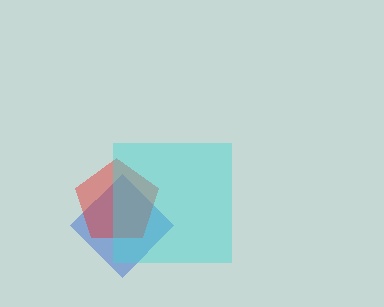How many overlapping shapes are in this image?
There are 3 overlapping shapes in the image.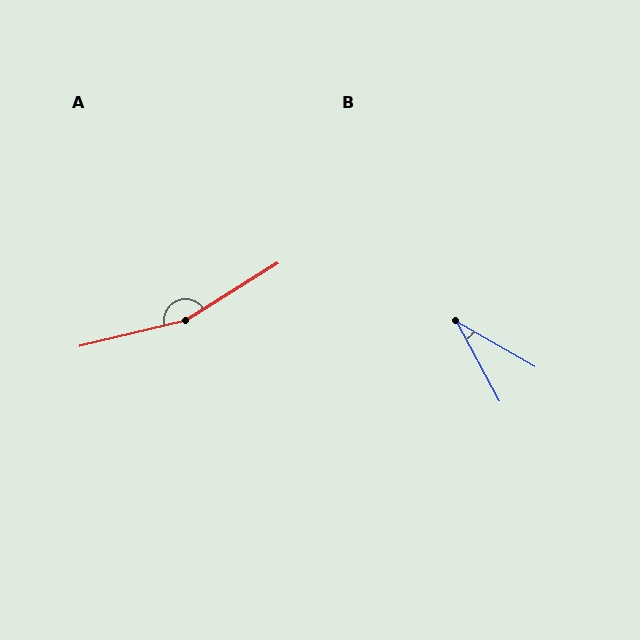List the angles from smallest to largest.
B (32°), A (162°).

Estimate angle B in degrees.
Approximately 32 degrees.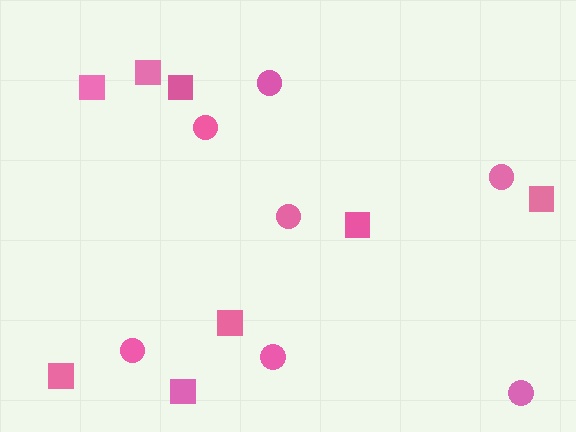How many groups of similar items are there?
There are 2 groups: one group of squares (8) and one group of circles (7).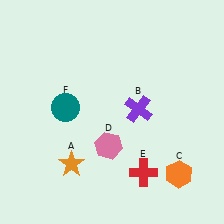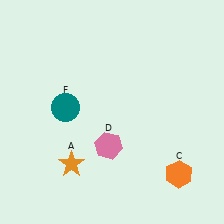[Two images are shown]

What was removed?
The purple cross (B), the red cross (E) were removed in Image 2.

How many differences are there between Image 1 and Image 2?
There are 2 differences between the two images.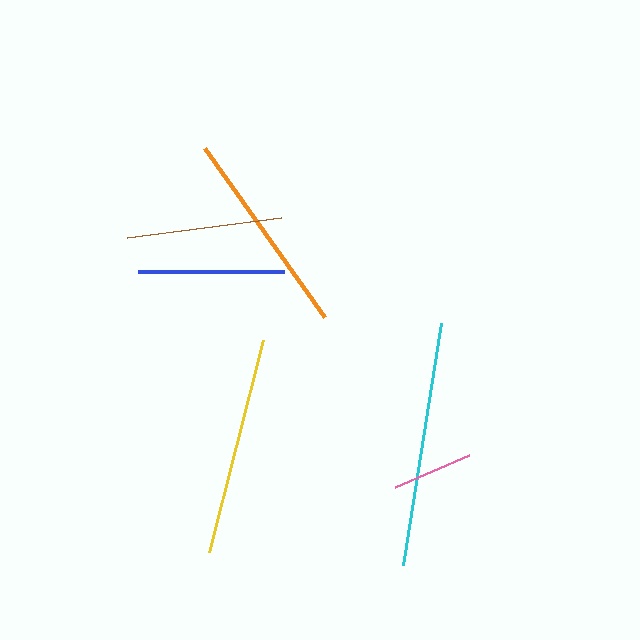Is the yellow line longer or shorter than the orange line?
The yellow line is longer than the orange line.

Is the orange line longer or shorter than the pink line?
The orange line is longer than the pink line.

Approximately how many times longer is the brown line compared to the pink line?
The brown line is approximately 1.9 times the length of the pink line.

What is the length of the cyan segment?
The cyan segment is approximately 245 pixels long.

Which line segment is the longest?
The cyan line is the longest at approximately 245 pixels.